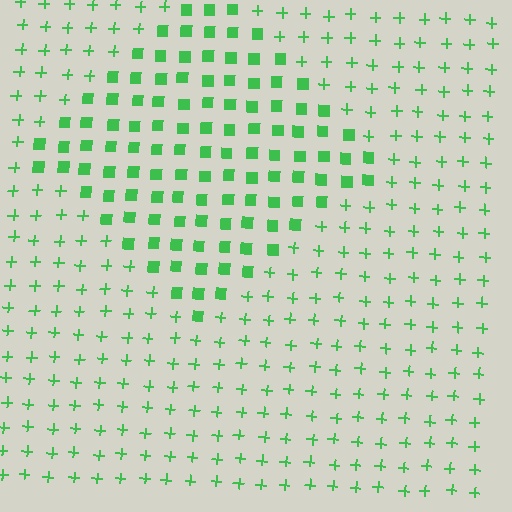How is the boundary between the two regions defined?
The boundary is defined by a change in element shape: squares inside vs. plus signs outside. All elements share the same color and spacing.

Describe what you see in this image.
The image is filled with small green elements arranged in a uniform grid. A diamond-shaped region contains squares, while the surrounding area contains plus signs. The boundary is defined purely by the change in element shape.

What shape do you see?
I see a diamond.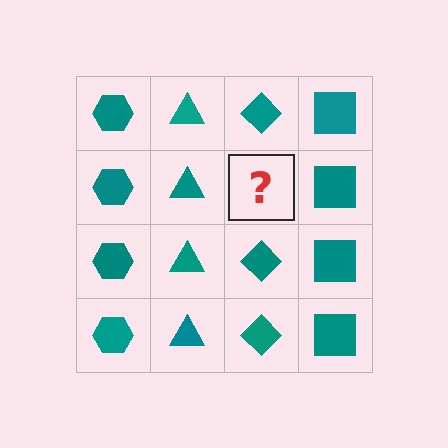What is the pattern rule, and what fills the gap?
The rule is that each column has a consistent shape. The gap should be filled with a teal diamond.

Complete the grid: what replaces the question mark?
The question mark should be replaced with a teal diamond.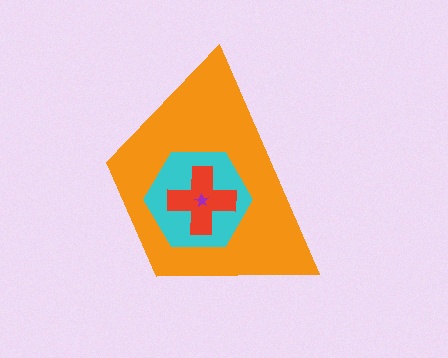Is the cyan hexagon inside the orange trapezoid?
Yes.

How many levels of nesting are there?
4.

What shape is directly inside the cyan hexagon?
The red cross.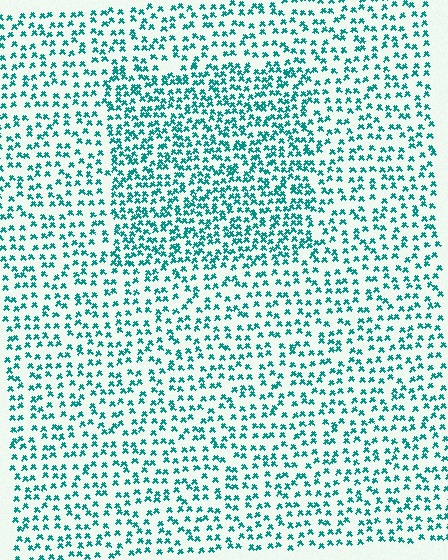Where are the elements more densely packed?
The elements are more densely packed inside the rectangle boundary.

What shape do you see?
I see a rectangle.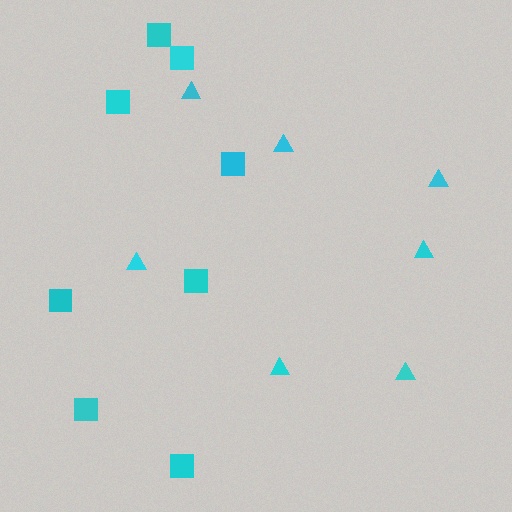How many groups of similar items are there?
There are 2 groups: one group of squares (8) and one group of triangles (7).